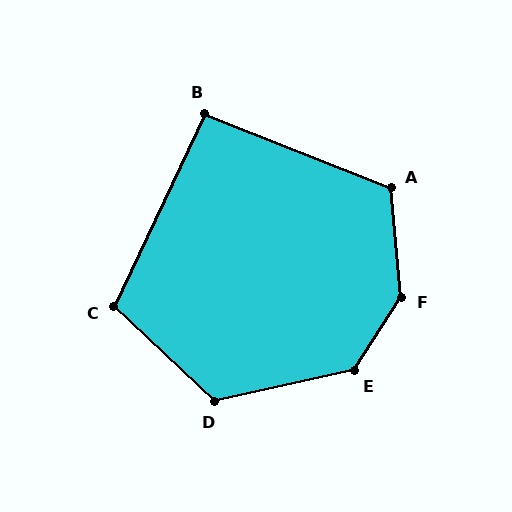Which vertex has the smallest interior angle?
B, at approximately 94 degrees.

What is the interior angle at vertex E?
Approximately 135 degrees (obtuse).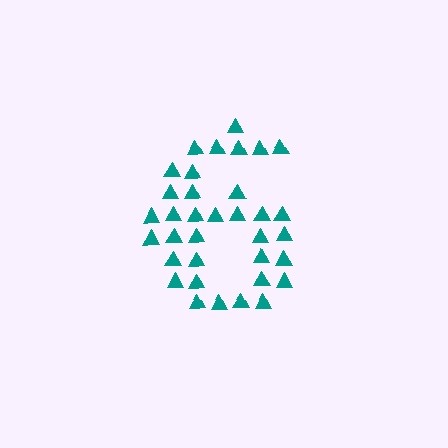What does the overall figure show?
The overall figure shows the digit 6.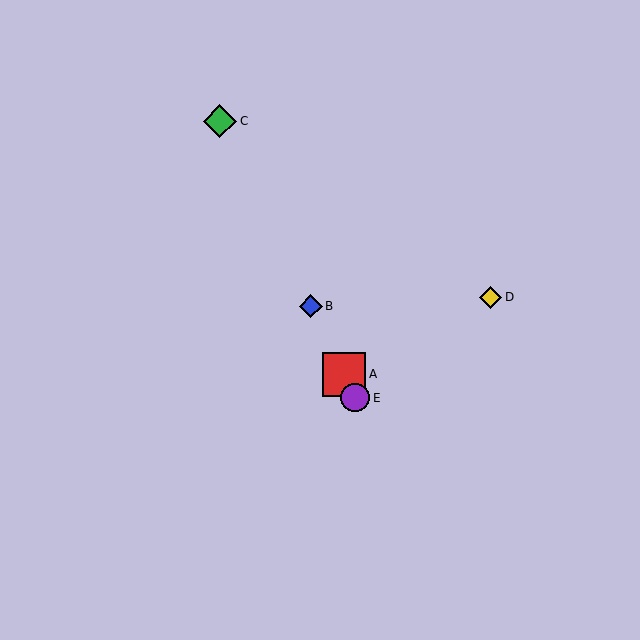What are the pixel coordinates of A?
Object A is at (344, 374).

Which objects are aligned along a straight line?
Objects A, B, C, E are aligned along a straight line.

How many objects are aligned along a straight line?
4 objects (A, B, C, E) are aligned along a straight line.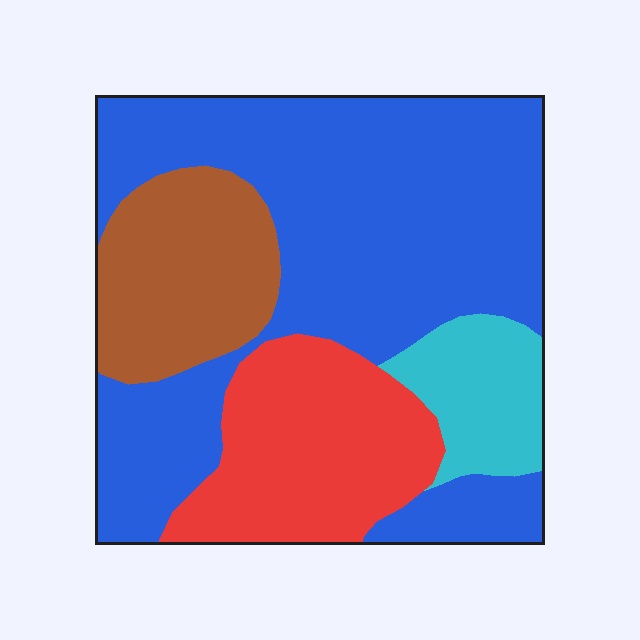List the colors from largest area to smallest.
From largest to smallest: blue, red, brown, cyan.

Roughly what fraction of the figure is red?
Red takes up between a sixth and a third of the figure.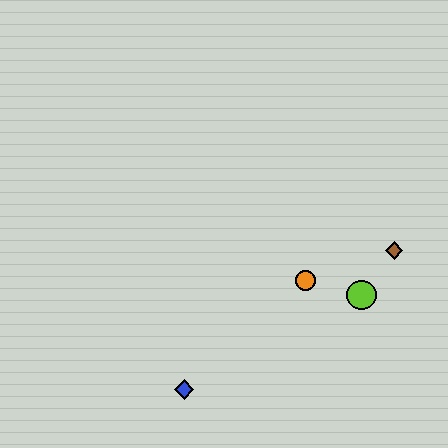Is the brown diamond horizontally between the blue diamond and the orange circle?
No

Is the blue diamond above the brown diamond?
No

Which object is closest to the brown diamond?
The lime circle is closest to the brown diamond.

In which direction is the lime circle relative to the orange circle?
The lime circle is to the right of the orange circle.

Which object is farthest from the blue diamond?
The brown diamond is farthest from the blue diamond.